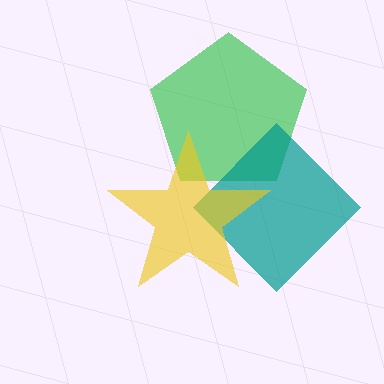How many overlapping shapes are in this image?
There are 3 overlapping shapes in the image.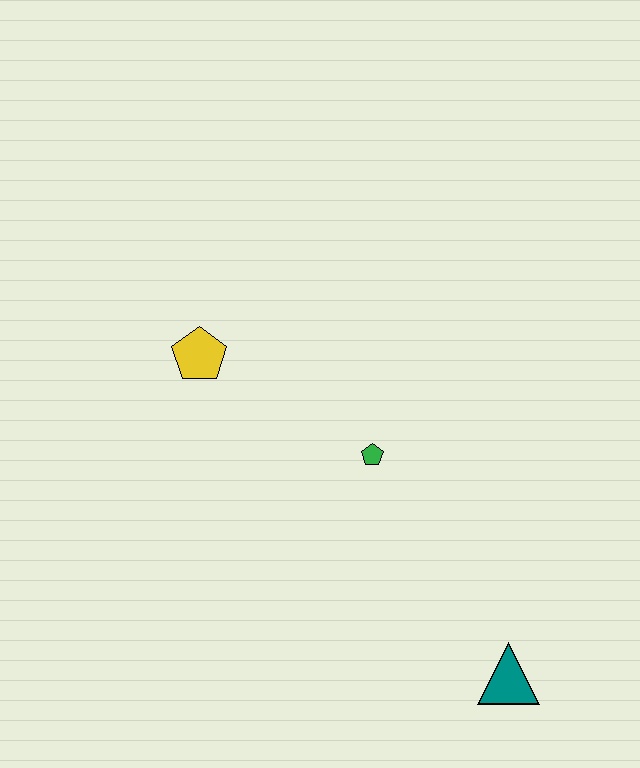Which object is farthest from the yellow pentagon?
The teal triangle is farthest from the yellow pentagon.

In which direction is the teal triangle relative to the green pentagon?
The teal triangle is below the green pentagon.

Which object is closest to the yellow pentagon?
The green pentagon is closest to the yellow pentagon.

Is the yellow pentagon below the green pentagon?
No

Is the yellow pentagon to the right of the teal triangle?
No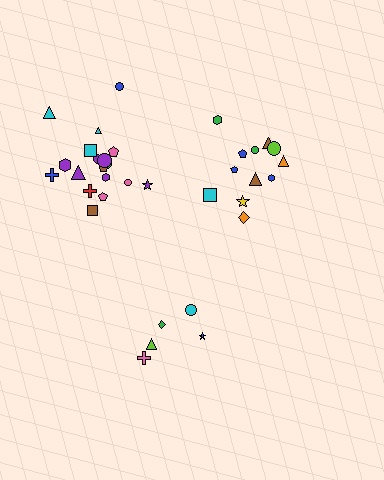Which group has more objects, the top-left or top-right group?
The top-left group.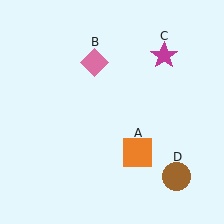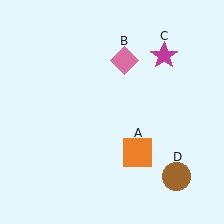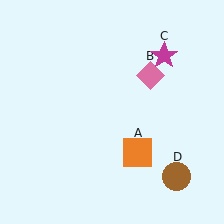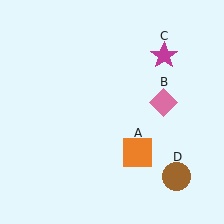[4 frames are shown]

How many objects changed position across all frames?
1 object changed position: pink diamond (object B).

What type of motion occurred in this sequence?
The pink diamond (object B) rotated clockwise around the center of the scene.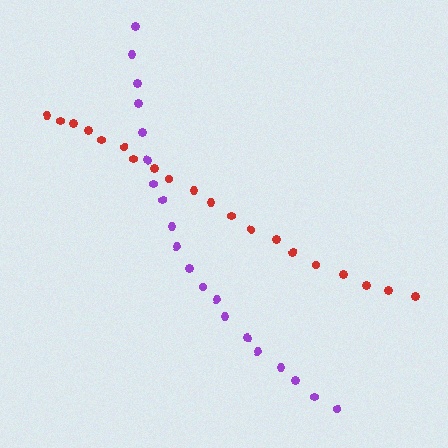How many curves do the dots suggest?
There are 2 distinct paths.